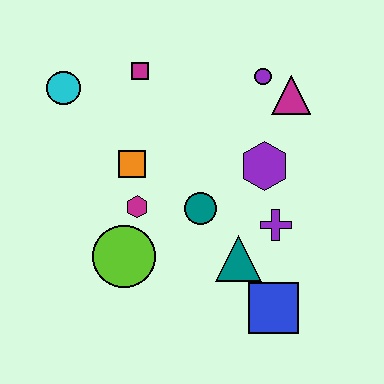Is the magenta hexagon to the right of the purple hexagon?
No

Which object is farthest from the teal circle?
The cyan circle is farthest from the teal circle.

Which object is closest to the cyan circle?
The magenta square is closest to the cyan circle.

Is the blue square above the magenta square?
No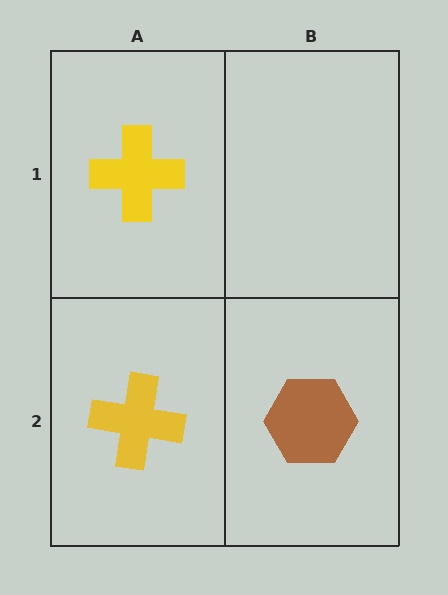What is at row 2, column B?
A brown hexagon.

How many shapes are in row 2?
2 shapes.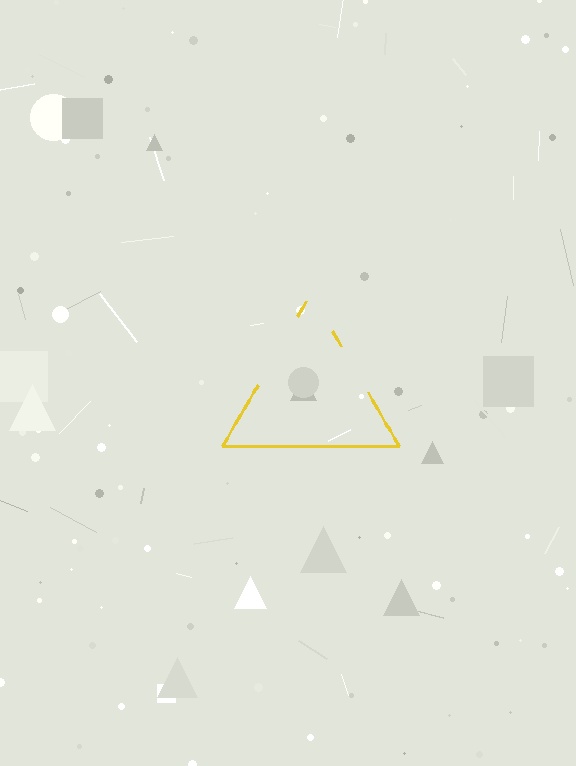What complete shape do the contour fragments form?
The contour fragments form a triangle.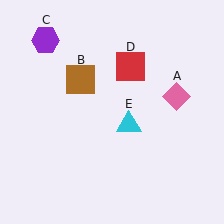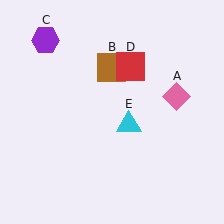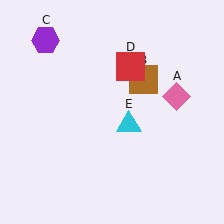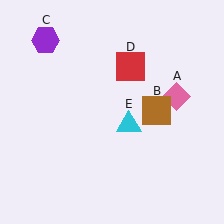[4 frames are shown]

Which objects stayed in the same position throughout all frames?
Pink diamond (object A) and purple hexagon (object C) and red square (object D) and cyan triangle (object E) remained stationary.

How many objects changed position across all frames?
1 object changed position: brown square (object B).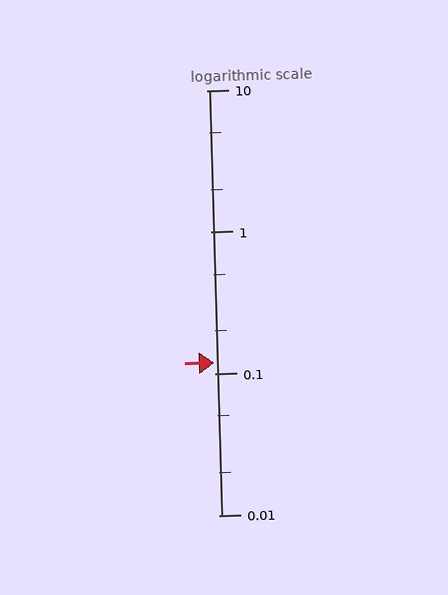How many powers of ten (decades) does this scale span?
The scale spans 3 decades, from 0.01 to 10.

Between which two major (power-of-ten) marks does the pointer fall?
The pointer is between 0.1 and 1.